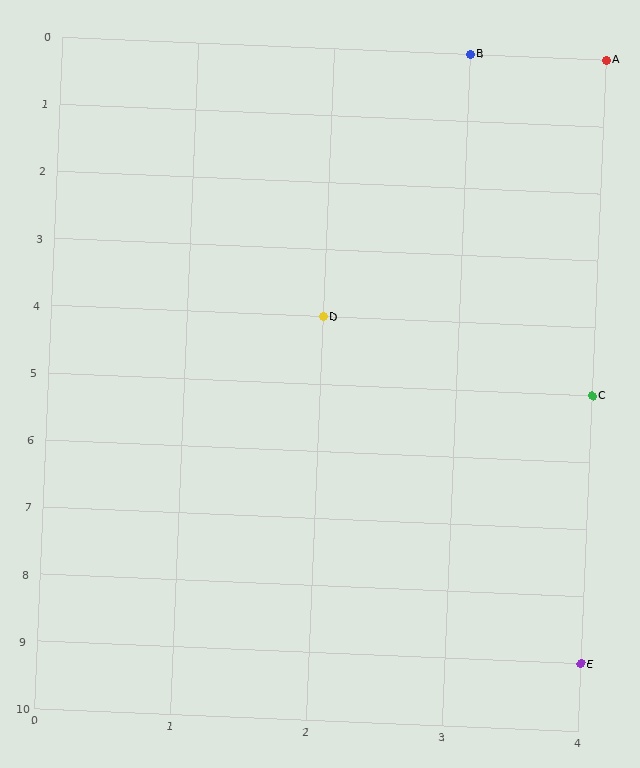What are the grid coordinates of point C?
Point C is at grid coordinates (4, 5).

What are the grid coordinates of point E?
Point E is at grid coordinates (4, 9).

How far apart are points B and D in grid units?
Points B and D are 1 column and 4 rows apart (about 4.1 grid units diagonally).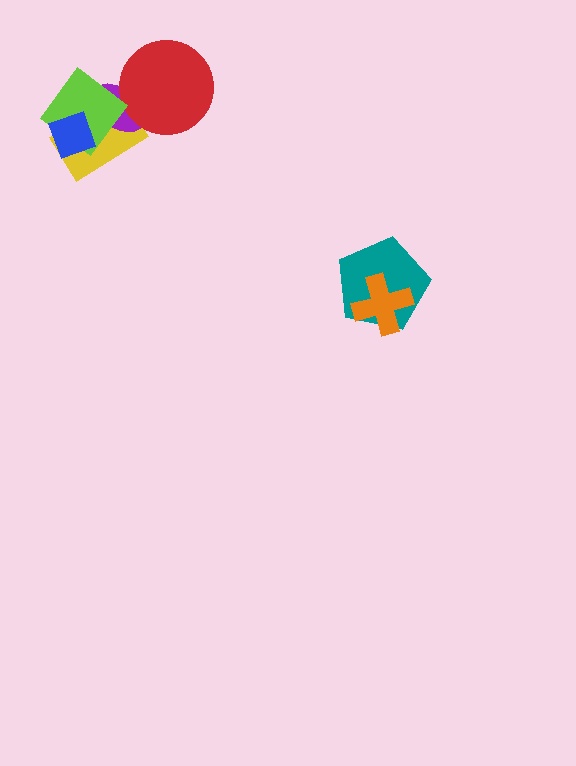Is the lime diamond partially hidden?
Yes, it is partially covered by another shape.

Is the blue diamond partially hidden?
No, no other shape covers it.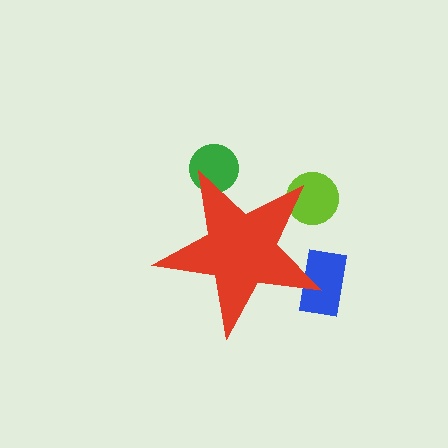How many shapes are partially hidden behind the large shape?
3 shapes are partially hidden.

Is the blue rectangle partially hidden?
Yes, the blue rectangle is partially hidden behind the red star.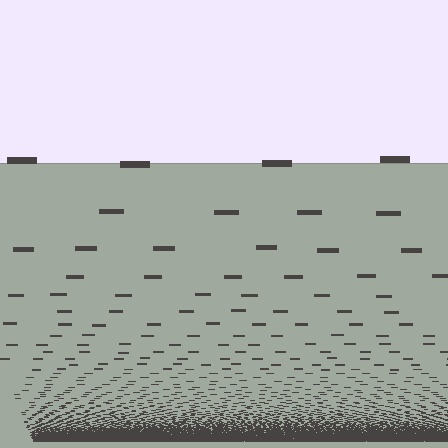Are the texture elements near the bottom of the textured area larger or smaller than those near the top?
Smaller. The gradient is inverted — elements near the bottom are smaller and denser.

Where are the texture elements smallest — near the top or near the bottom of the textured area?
Near the bottom.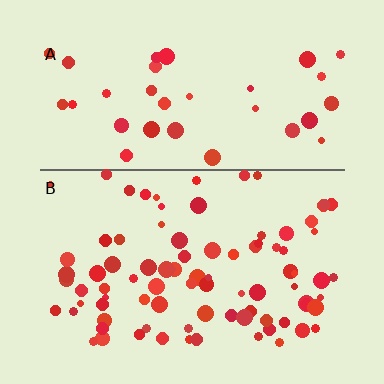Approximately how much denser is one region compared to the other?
Approximately 2.4× — region B over region A.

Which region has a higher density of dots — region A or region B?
B (the bottom).